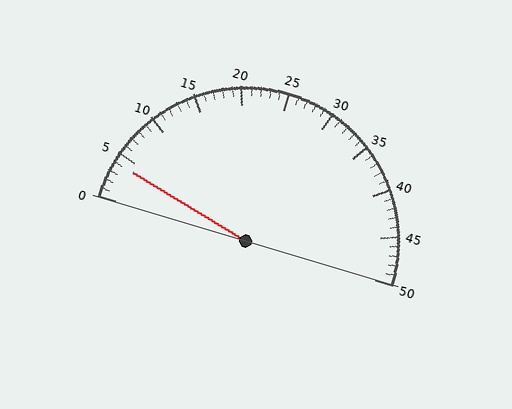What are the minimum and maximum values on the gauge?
The gauge ranges from 0 to 50.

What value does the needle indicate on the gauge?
The needle indicates approximately 4.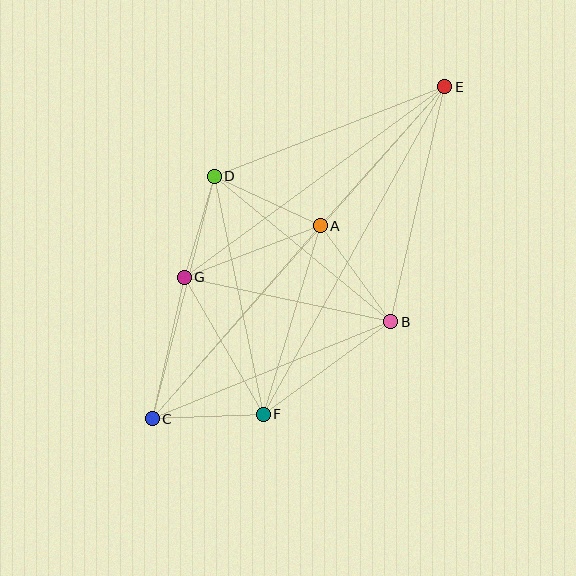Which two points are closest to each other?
Points D and G are closest to each other.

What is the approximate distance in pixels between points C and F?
The distance between C and F is approximately 111 pixels.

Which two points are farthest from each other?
Points C and E are farthest from each other.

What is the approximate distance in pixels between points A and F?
The distance between A and F is approximately 197 pixels.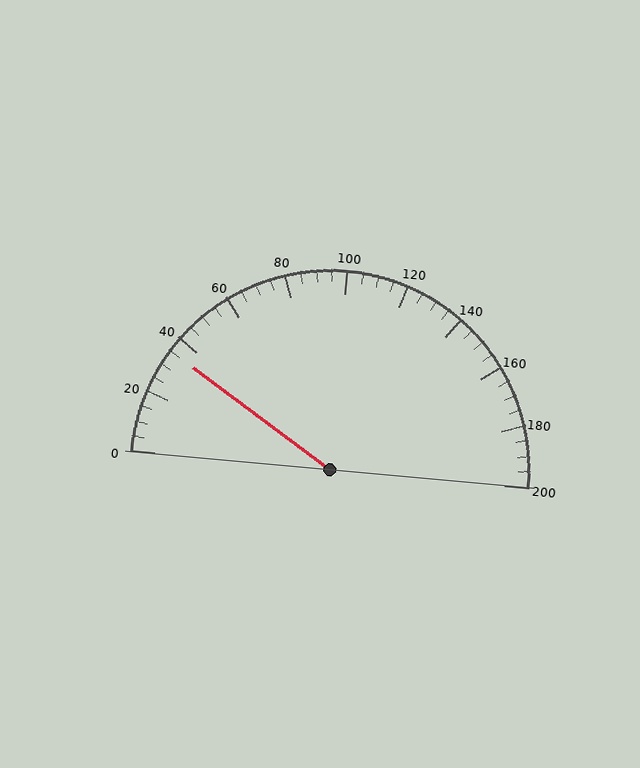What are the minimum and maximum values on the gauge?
The gauge ranges from 0 to 200.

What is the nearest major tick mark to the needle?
The nearest major tick mark is 40.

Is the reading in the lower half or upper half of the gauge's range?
The reading is in the lower half of the range (0 to 200).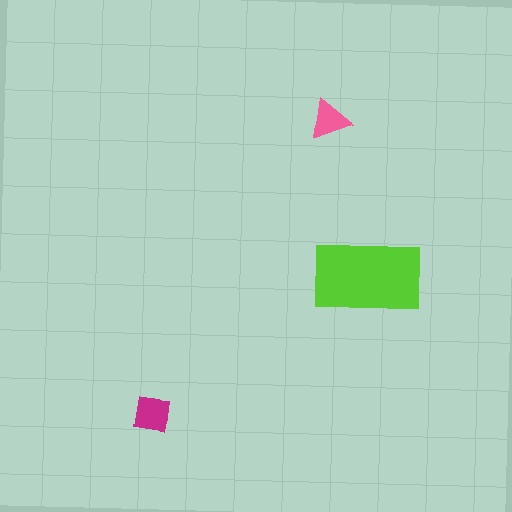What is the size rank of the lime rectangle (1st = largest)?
1st.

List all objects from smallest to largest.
The pink triangle, the magenta square, the lime rectangle.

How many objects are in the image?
There are 3 objects in the image.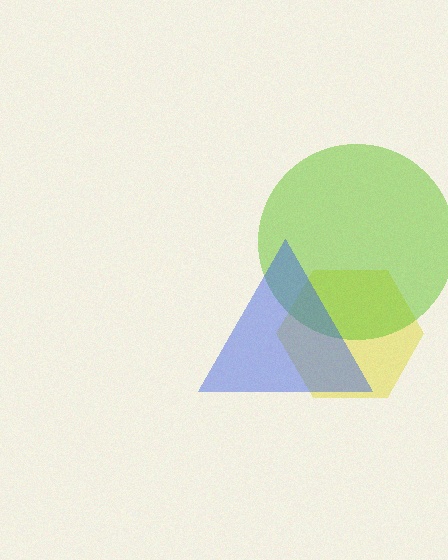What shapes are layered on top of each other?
The layered shapes are: a yellow hexagon, a lime circle, a blue triangle.